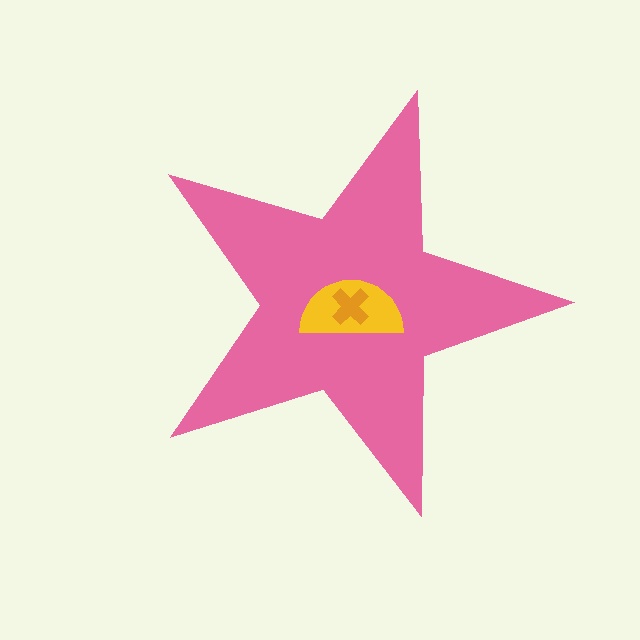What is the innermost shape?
The orange cross.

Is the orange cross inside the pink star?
Yes.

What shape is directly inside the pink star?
The yellow semicircle.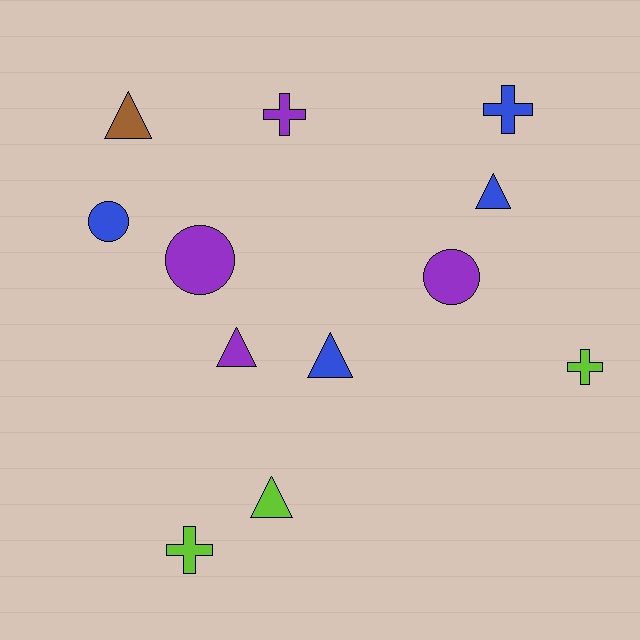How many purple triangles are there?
There is 1 purple triangle.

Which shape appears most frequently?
Triangle, with 5 objects.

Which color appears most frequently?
Blue, with 4 objects.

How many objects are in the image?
There are 12 objects.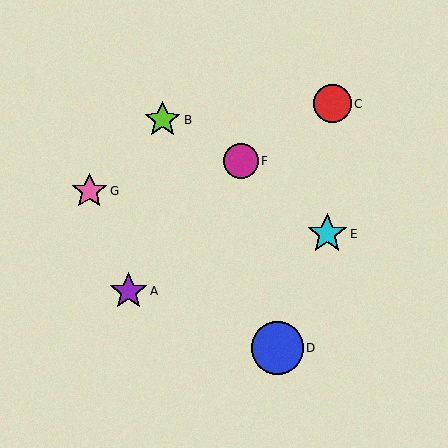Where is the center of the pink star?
The center of the pink star is at (89, 191).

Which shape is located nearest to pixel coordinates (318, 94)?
The red circle (labeled C) at (332, 104) is nearest to that location.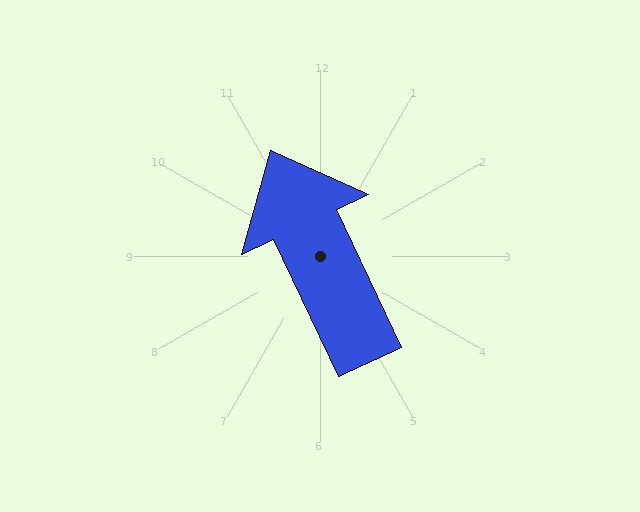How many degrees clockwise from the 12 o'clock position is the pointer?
Approximately 335 degrees.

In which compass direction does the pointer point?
Northwest.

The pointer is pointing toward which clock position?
Roughly 11 o'clock.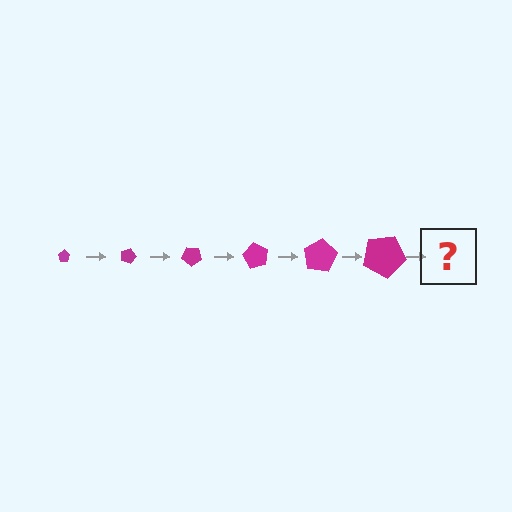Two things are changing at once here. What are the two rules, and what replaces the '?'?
The two rules are that the pentagon grows larger each step and it rotates 20 degrees each step. The '?' should be a pentagon, larger than the previous one and rotated 120 degrees from the start.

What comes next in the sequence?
The next element should be a pentagon, larger than the previous one and rotated 120 degrees from the start.